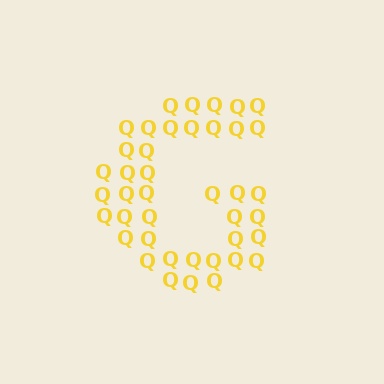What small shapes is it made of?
It is made of small letter Q's.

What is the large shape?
The large shape is the letter G.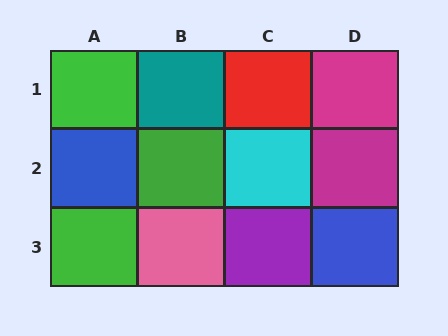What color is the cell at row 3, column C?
Purple.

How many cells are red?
1 cell is red.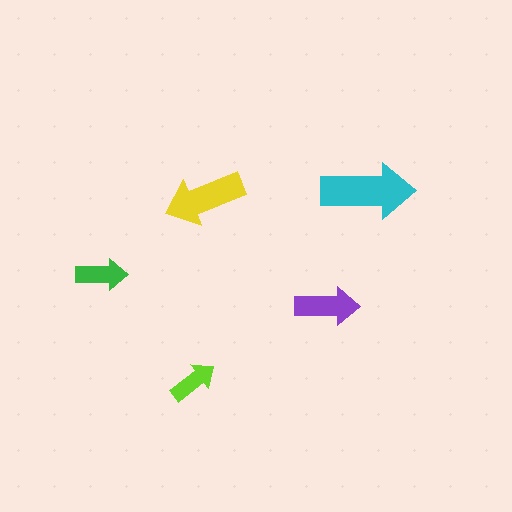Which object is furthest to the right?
The cyan arrow is rightmost.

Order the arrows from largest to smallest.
the cyan one, the yellow one, the purple one, the green one, the lime one.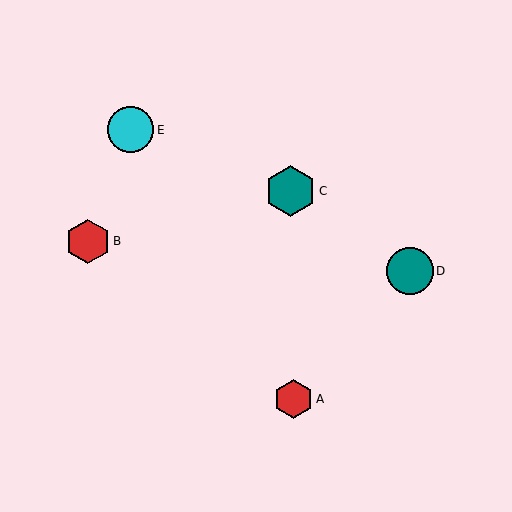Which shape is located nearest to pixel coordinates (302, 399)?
The red hexagon (labeled A) at (293, 399) is nearest to that location.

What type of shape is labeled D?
Shape D is a teal circle.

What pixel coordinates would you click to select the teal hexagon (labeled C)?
Click at (290, 191) to select the teal hexagon C.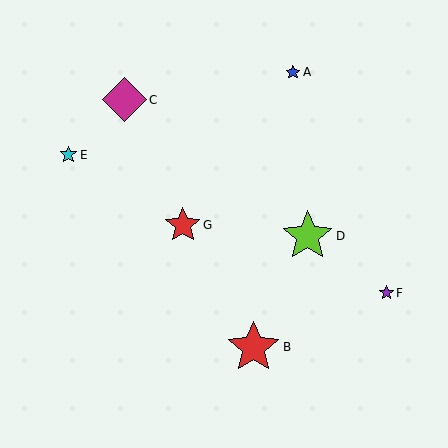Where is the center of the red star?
The center of the red star is at (183, 225).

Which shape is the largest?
The red star (labeled B) is the largest.